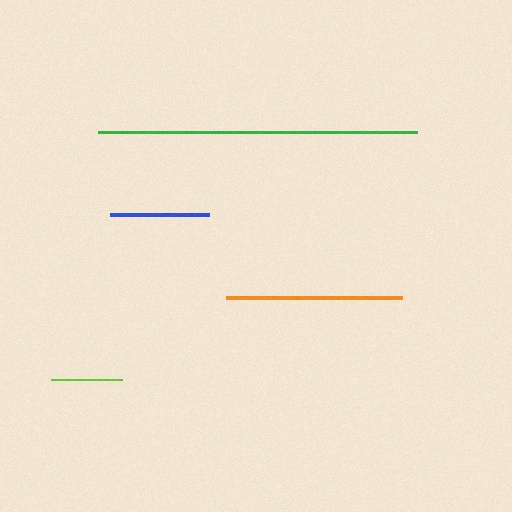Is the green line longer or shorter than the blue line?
The green line is longer than the blue line.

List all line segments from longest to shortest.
From longest to shortest: green, orange, blue, lime.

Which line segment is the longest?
The green line is the longest at approximately 318 pixels.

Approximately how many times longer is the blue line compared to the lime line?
The blue line is approximately 1.4 times the length of the lime line.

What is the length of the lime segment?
The lime segment is approximately 71 pixels long.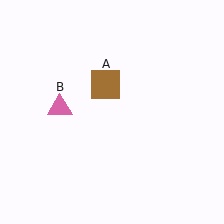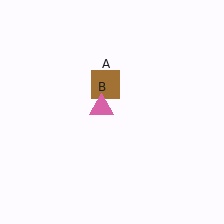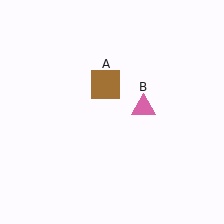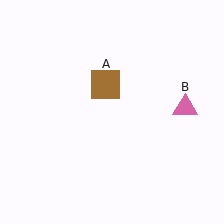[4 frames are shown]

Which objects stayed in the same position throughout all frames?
Brown square (object A) remained stationary.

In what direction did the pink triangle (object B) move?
The pink triangle (object B) moved right.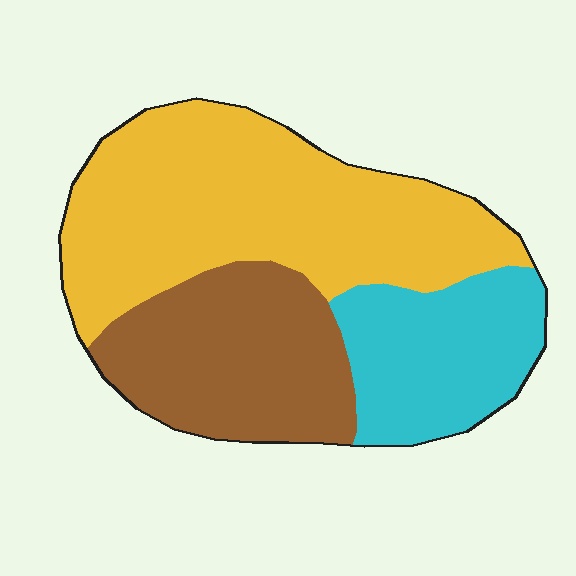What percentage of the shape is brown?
Brown covers around 30% of the shape.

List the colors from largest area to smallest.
From largest to smallest: yellow, brown, cyan.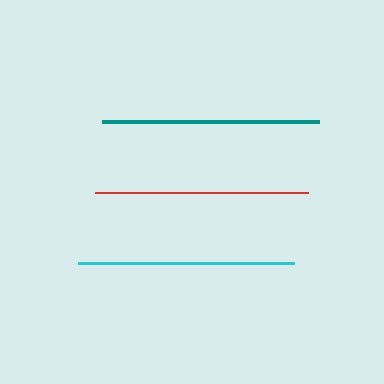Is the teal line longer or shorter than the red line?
The teal line is longer than the red line.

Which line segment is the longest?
The cyan line is the longest at approximately 216 pixels.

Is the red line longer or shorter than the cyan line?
The cyan line is longer than the red line.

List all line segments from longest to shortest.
From longest to shortest: cyan, teal, red.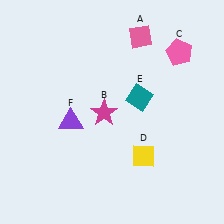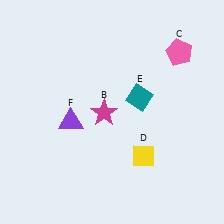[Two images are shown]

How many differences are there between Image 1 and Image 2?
There is 1 difference between the two images.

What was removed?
The pink diamond (A) was removed in Image 2.